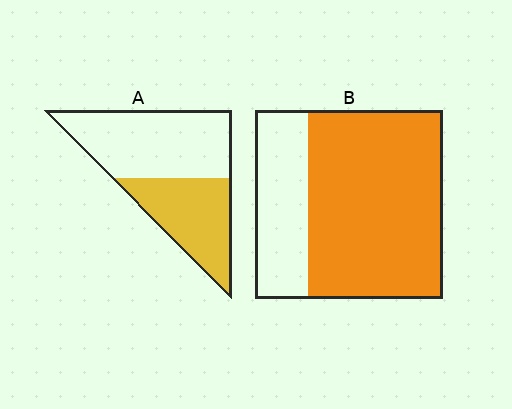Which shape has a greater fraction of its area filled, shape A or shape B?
Shape B.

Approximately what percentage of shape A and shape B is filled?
A is approximately 40% and B is approximately 70%.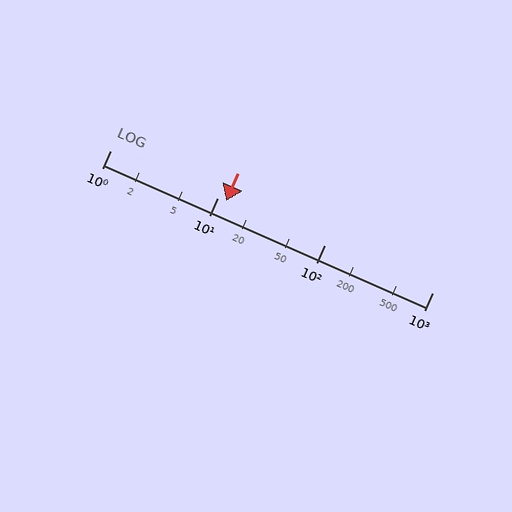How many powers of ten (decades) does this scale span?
The scale spans 3 decades, from 1 to 1000.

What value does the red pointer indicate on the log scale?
The pointer indicates approximately 12.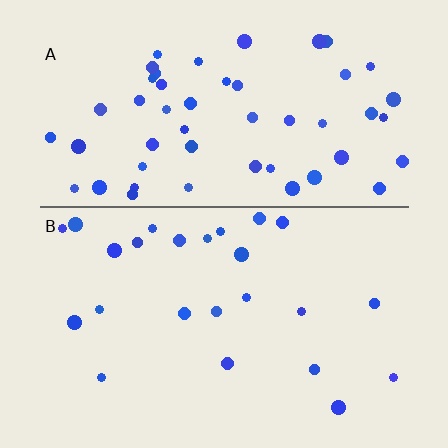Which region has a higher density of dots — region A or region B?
A (the top).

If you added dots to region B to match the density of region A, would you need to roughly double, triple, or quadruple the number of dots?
Approximately double.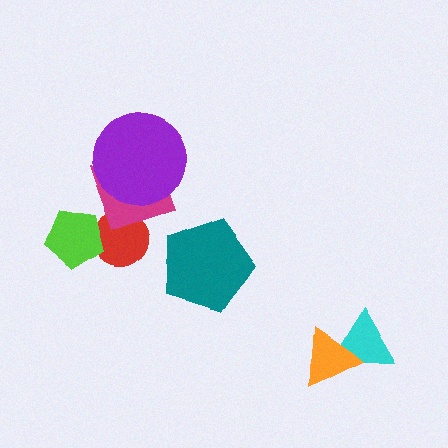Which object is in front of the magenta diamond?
The purple circle is in front of the magenta diamond.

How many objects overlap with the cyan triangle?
1 object overlaps with the cyan triangle.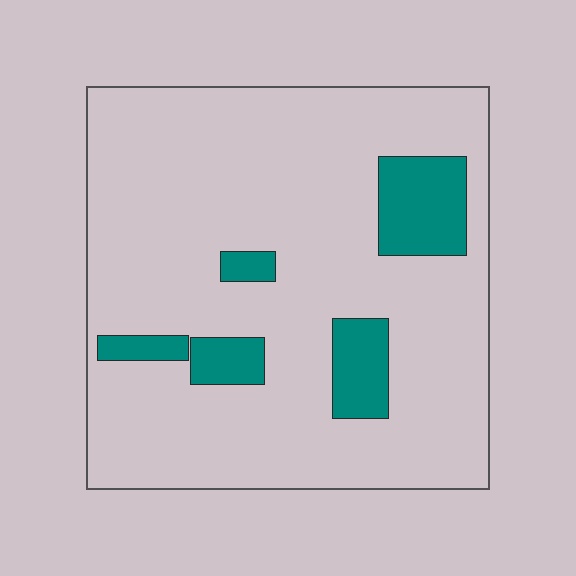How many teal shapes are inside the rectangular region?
5.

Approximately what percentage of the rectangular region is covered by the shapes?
Approximately 15%.